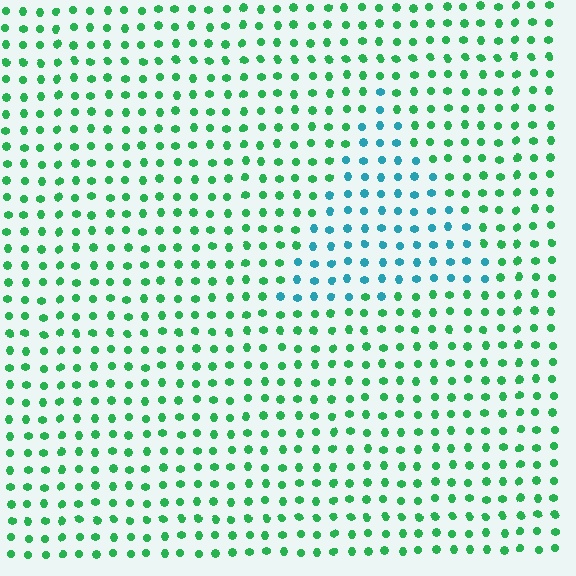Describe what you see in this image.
The image is filled with small green elements in a uniform arrangement. A triangle-shaped region is visible where the elements are tinted to a slightly different hue, forming a subtle color boundary.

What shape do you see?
I see a triangle.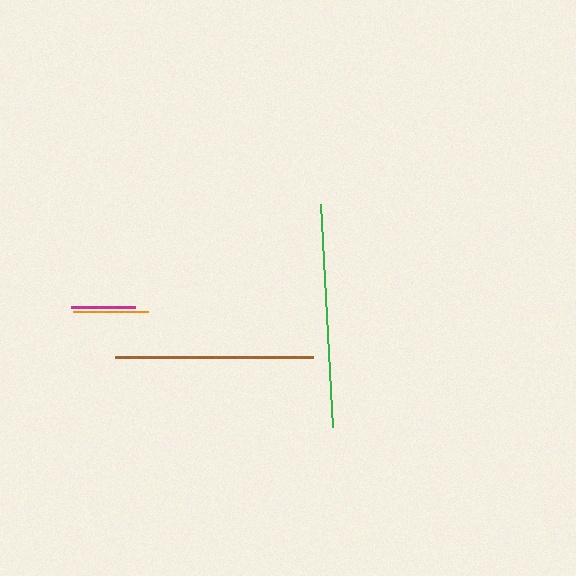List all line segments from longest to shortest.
From longest to shortest: green, brown, orange, magenta.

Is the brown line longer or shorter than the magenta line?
The brown line is longer than the magenta line.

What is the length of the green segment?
The green segment is approximately 223 pixels long.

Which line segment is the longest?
The green line is the longest at approximately 223 pixels.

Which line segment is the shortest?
The magenta line is the shortest at approximately 64 pixels.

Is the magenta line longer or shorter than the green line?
The green line is longer than the magenta line.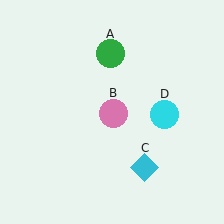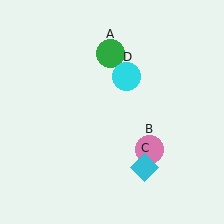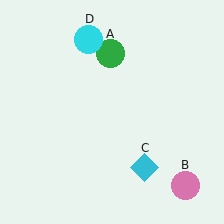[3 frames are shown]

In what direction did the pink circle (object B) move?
The pink circle (object B) moved down and to the right.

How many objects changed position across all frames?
2 objects changed position: pink circle (object B), cyan circle (object D).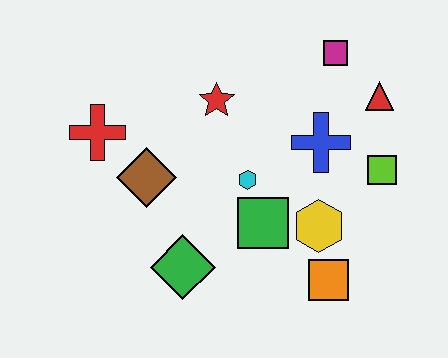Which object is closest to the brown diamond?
The red cross is closest to the brown diamond.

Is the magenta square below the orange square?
No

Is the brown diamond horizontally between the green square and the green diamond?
No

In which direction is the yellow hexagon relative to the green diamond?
The yellow hexagon is to the right of the green diamond.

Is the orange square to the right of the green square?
Yes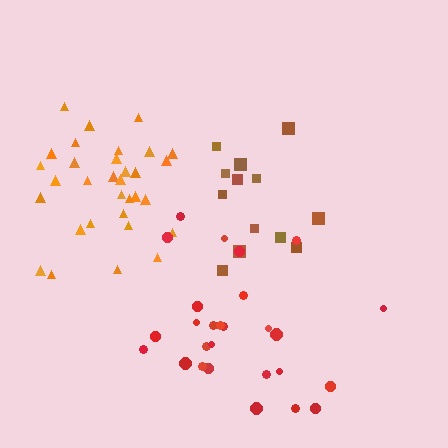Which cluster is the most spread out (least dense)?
Red.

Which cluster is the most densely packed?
Orange.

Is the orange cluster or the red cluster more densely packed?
Orange.